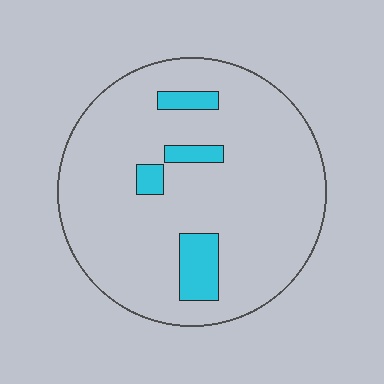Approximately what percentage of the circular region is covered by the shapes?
Approximately 10%.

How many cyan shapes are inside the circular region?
4.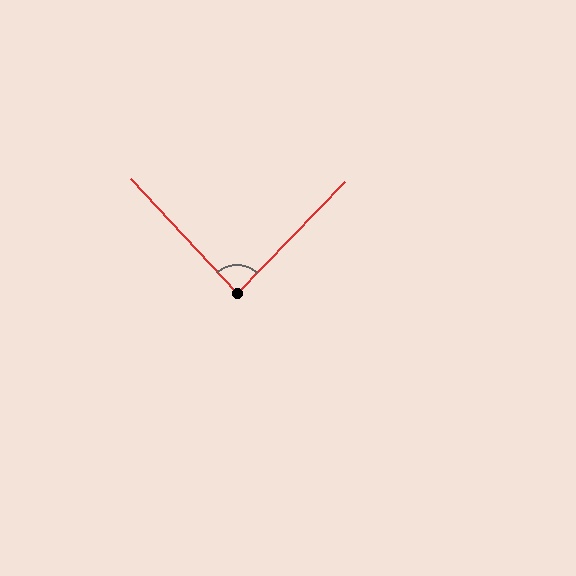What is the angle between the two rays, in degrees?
Approximately 87 degrees.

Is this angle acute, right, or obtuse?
It is approximately a right angle.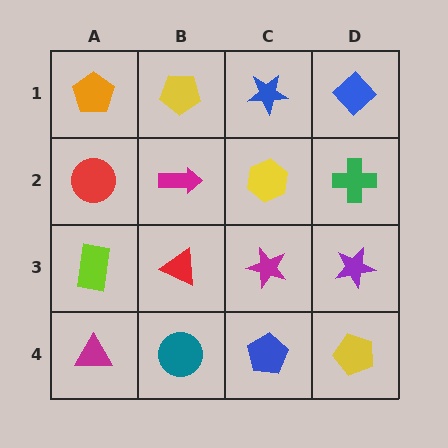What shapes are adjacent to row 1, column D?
A green cross (row 2, column D), a blue star (row 1, column C).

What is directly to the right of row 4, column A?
A teal circle.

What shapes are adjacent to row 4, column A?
A lime rectangle (row 3, column A), a teal circle (row 4, column B).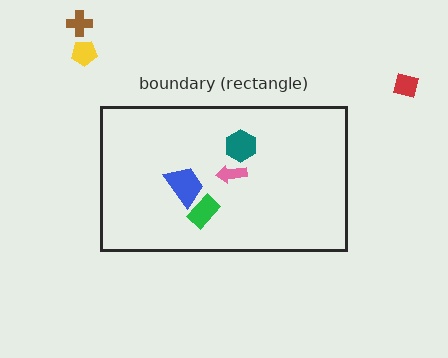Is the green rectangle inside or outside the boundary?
Inside.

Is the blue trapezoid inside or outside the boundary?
Inside.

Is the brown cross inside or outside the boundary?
Outside.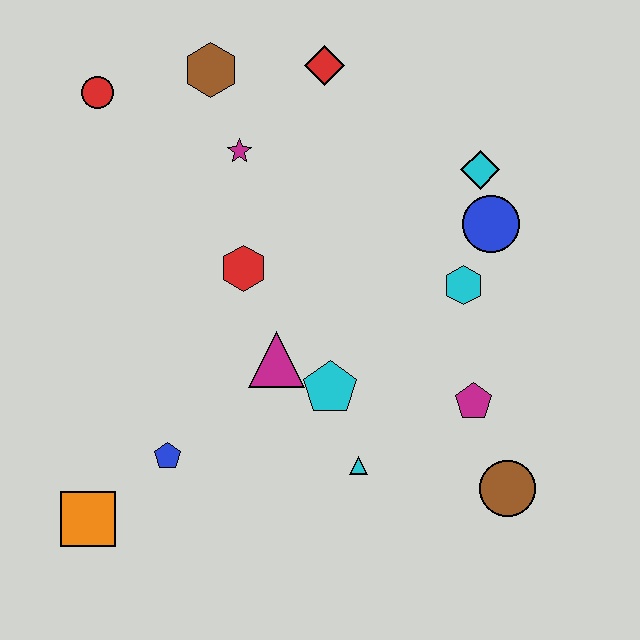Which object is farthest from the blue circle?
The orange square is farthest from the blue circle.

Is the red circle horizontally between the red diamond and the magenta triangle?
No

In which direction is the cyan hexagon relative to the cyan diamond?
The cyan hexagon is below the cyan diamond.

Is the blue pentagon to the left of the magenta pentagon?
Yes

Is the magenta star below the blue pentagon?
No